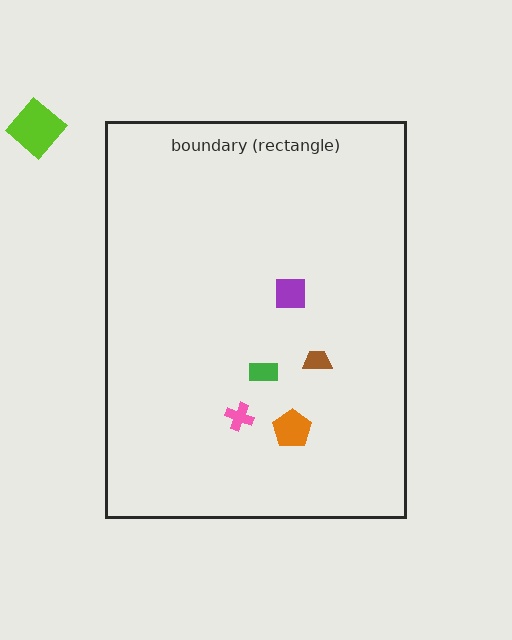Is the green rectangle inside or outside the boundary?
Inside.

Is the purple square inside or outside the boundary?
Inside.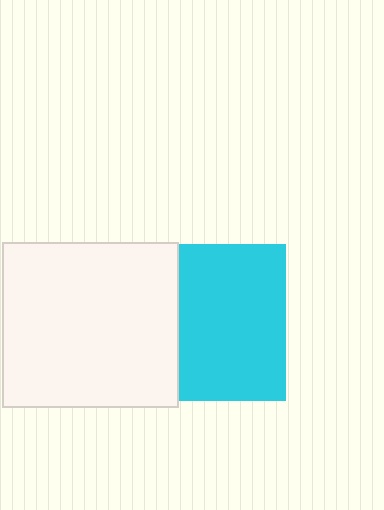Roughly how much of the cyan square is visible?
Most of it is visible (roughly 68%).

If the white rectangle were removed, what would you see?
You would see the complete cyan square.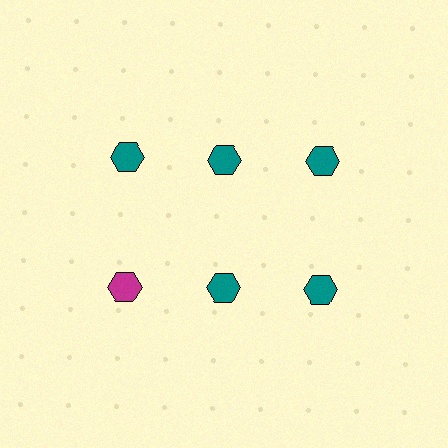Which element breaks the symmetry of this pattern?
The magenta hexagon in the second row, leftmost column breaks the symmetry. All other shapes are teal hexagons.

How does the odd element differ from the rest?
It has a different color: magenta instead of teal.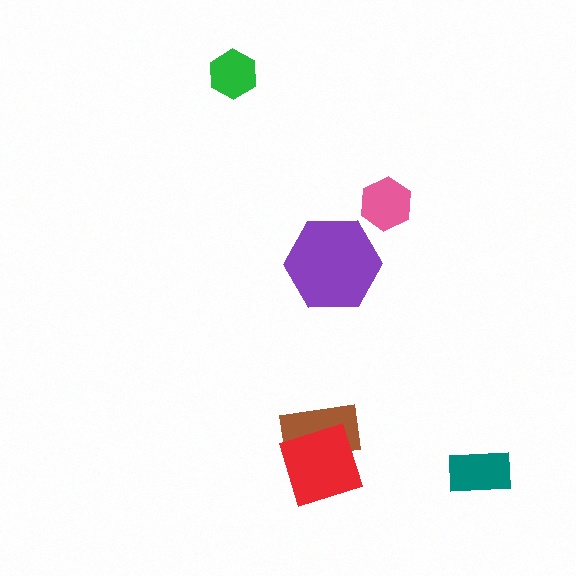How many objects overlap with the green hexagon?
0 objects overlap with the green hexagon.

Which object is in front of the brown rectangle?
The red diamond is in front of the brown rectangle.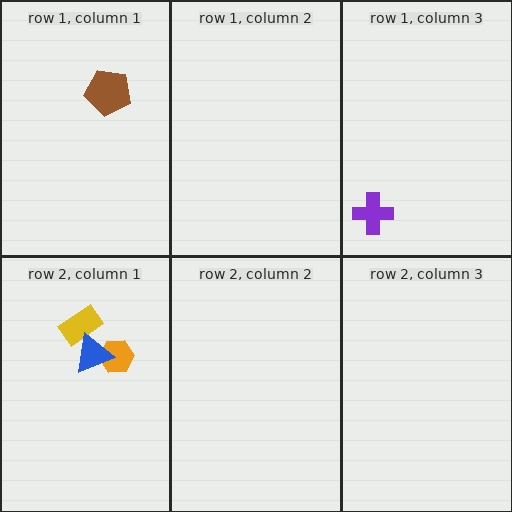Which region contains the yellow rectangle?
The row 2, column 1 region.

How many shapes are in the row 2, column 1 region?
3.